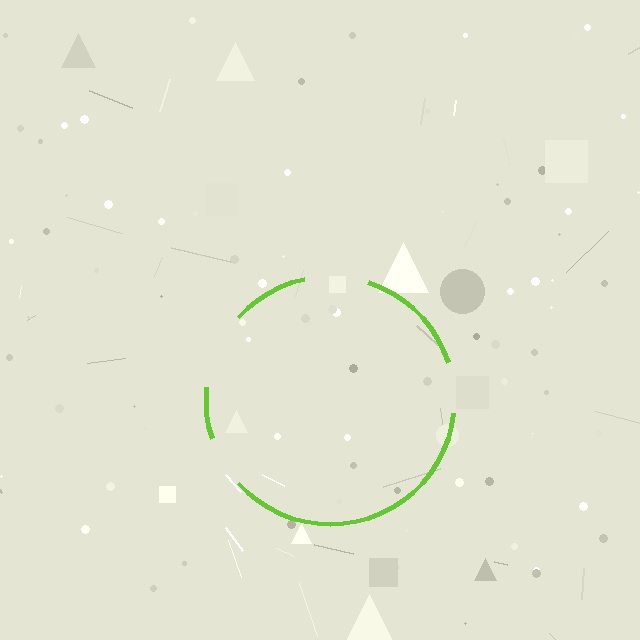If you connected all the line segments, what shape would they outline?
They would outline a circle.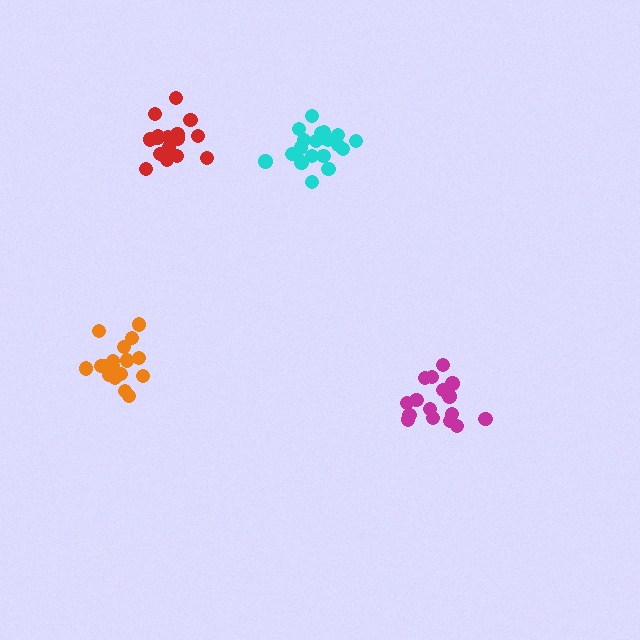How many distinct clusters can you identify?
There are 4 distinct clusters.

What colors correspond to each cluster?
The clusters are colored: cyan, orange, magenta, red.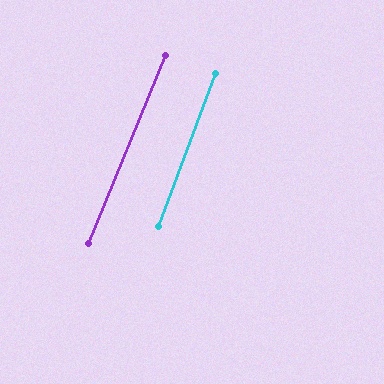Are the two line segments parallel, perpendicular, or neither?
Parallel — their directions differ by only 1.5°.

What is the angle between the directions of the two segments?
Approximately 2 degrees.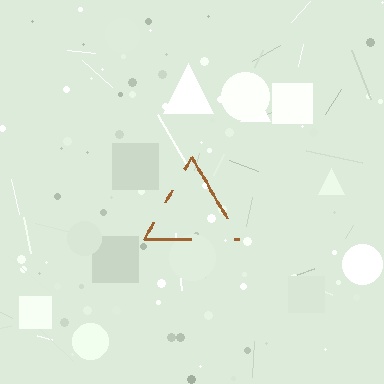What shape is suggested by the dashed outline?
The dashed outline suggests a triangle.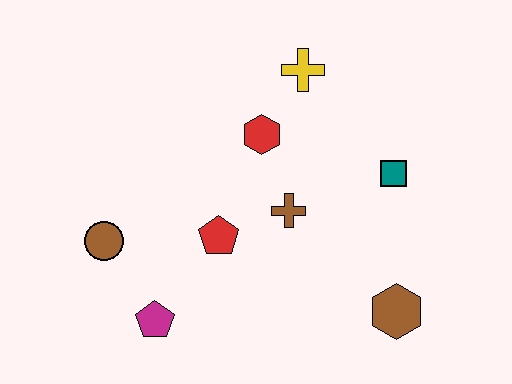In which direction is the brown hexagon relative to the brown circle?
The brown hexagon is to the right of the brown circle.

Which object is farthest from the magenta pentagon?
The yellow cross is farthest from the magenta pentagon.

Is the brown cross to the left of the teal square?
Yes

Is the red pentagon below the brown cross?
Yes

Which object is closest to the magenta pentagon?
The brown circle is closest to the magenta pentagon.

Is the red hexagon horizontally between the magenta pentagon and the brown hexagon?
Yes